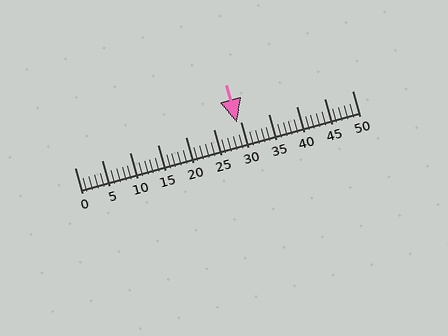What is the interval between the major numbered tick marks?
The major tick marks are spaced 5 units apart.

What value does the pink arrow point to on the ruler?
The pink arrow points to approximately 29.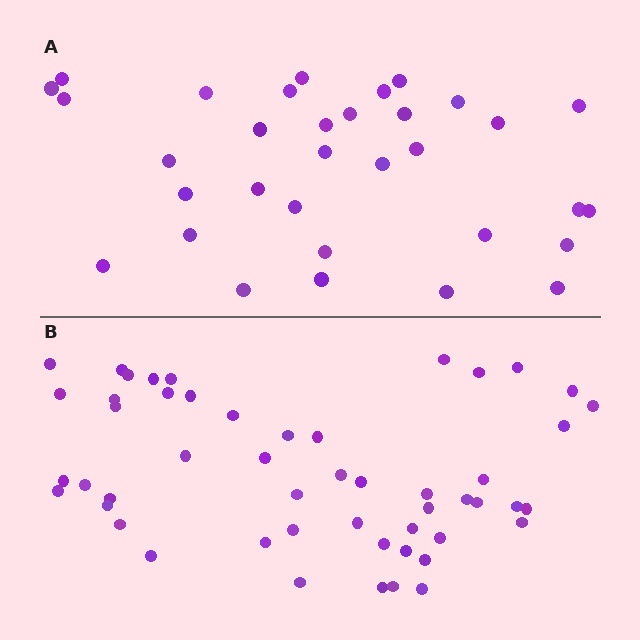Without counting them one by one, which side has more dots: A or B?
Region B (the bottom region) has more dots.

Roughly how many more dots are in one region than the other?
Region B has approximately 20 more dots than region A.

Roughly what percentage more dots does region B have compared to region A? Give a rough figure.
About 55% more.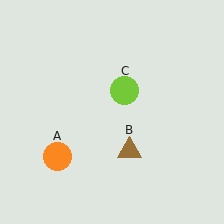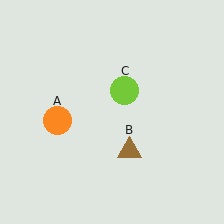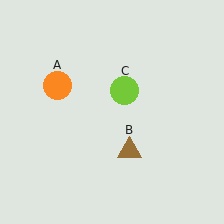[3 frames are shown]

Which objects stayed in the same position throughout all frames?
Brown triangle (object B) and lime circle (object C) remained stationary.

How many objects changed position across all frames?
1 object changed position: orange circle (object A).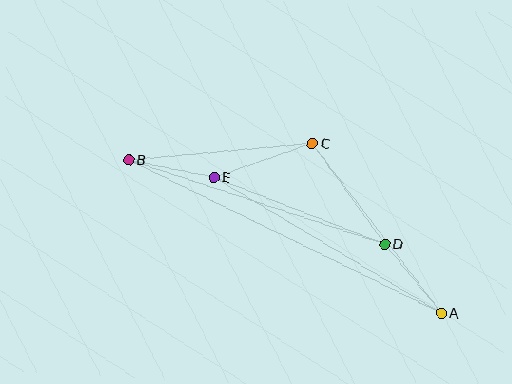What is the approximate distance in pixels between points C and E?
The distance between C and E is approximately 104 pixels.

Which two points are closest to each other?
Points B and E are closest to each other.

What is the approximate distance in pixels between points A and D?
The distance between A and D is approximately 89 pixels.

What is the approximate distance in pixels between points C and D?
The distance between C and D is approximately 124 pixels.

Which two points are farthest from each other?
Points A and B are farthest from each other.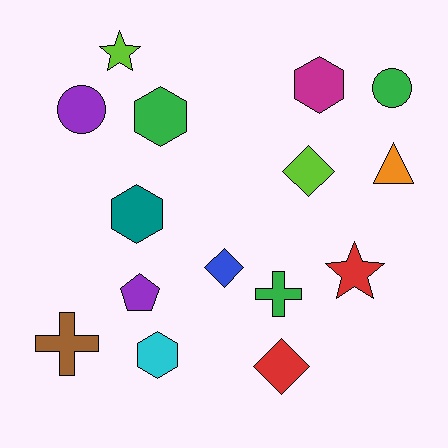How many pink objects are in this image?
There are no pink objects.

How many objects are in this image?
There are 15 objects.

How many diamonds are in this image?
There are 3 diamonds.